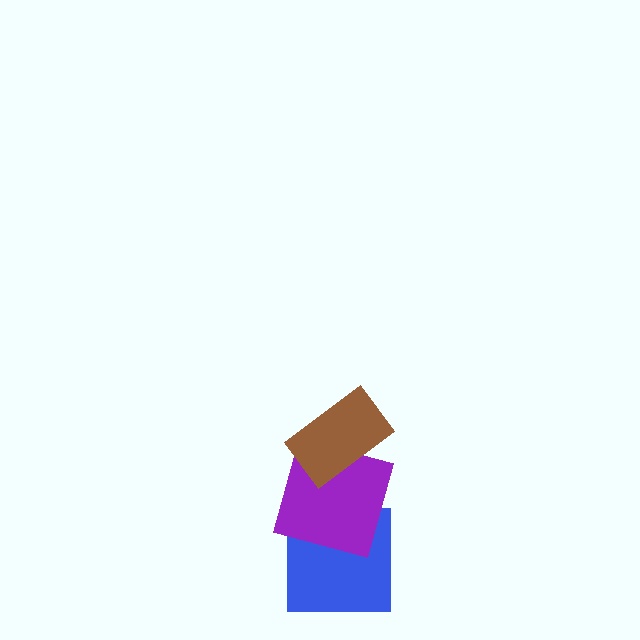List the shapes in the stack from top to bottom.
From top to bottom: the brown rectangle, the purple square, the blue square.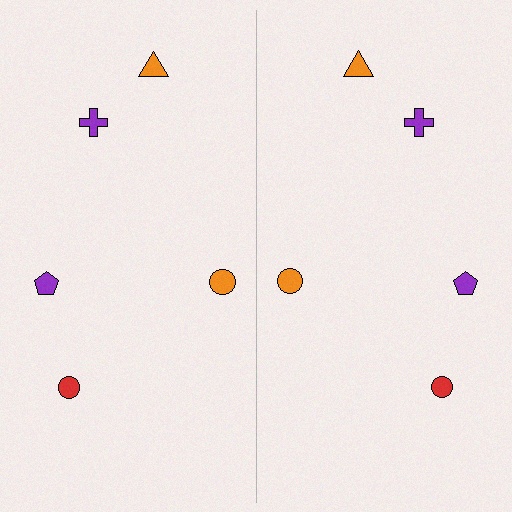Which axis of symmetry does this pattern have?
The pattern has a vertical axis of symmetry running through the center of the image.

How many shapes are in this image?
There are 10 shapes in this image.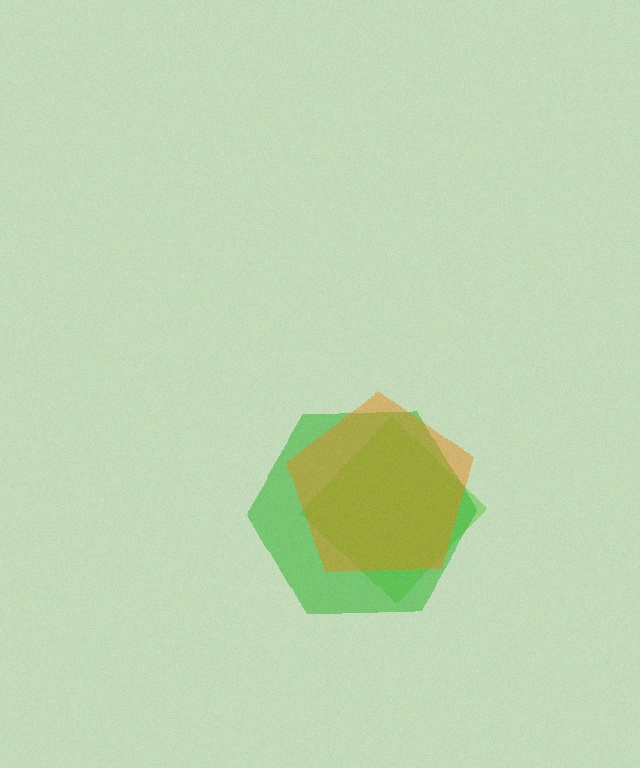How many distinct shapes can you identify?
There are 3 distinct shapes: a lime diamond, a green hexagon, an orange pentagon.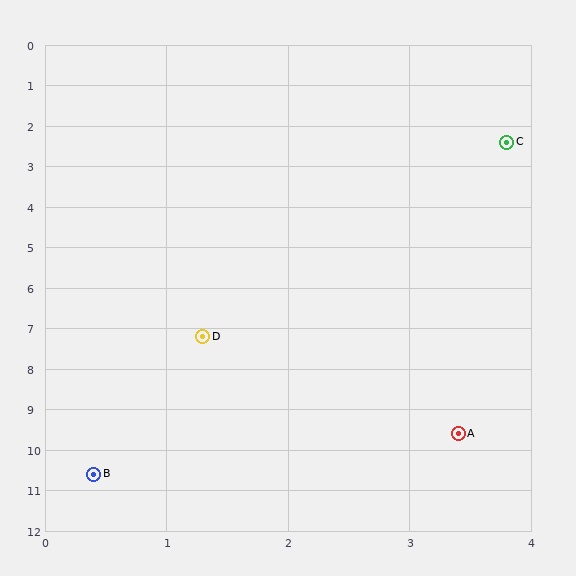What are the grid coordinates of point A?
Point A is at approximately (3.4, 9.6).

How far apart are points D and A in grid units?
Points D and A are about 3.2 grid units apart.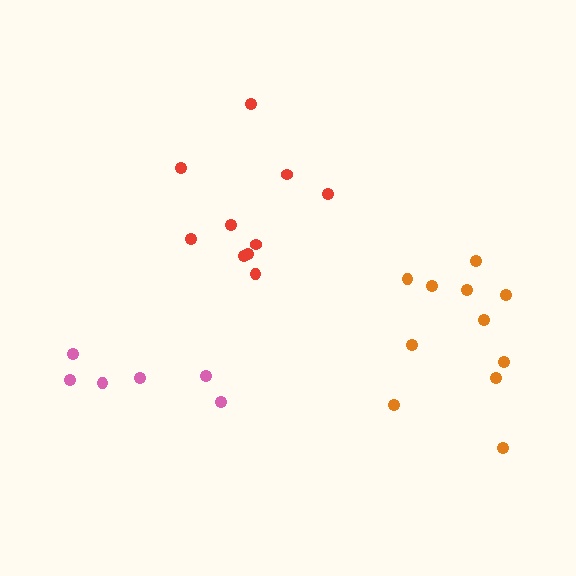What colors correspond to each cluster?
The clusters are colored: red, orange, pink.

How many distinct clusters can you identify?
There are 3 distinct clusters.